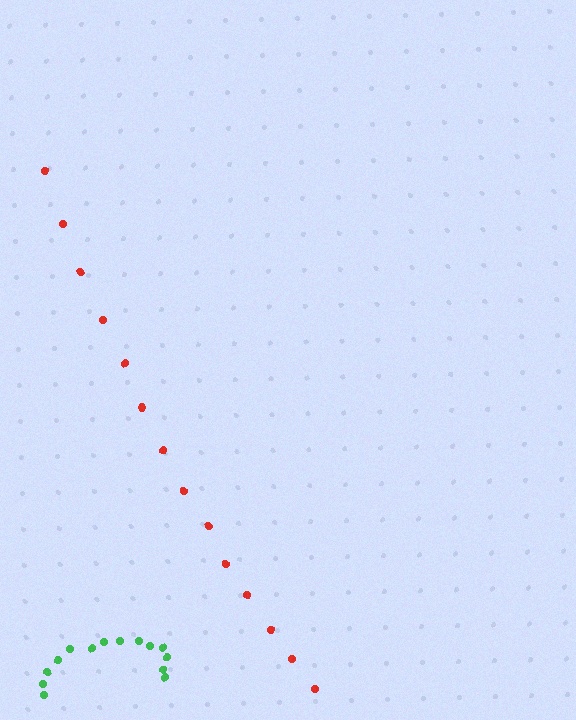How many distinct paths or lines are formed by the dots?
There are 2 distinct paths.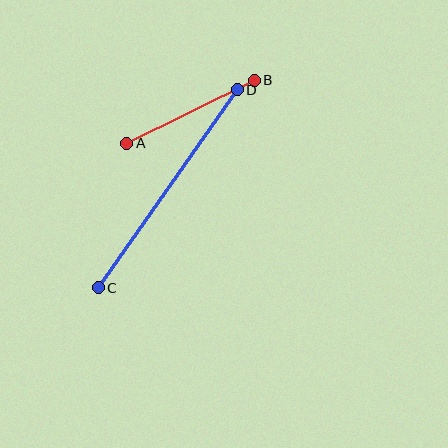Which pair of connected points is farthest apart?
Points C and D are farthest apart.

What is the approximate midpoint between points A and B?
The midpoint is at approximately (191, 112) pixels.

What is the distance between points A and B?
The distance is approximately 142 pixels.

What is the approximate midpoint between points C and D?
The midpoint is at approximately (168, 189) pixels.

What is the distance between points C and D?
The distance is approximately 242 pixels.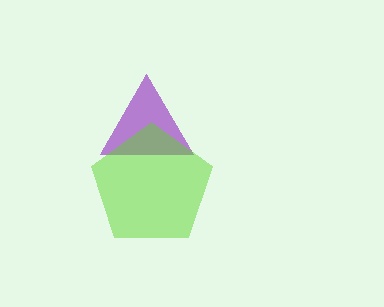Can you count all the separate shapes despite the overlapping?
Yes, there are 2 separate shapes.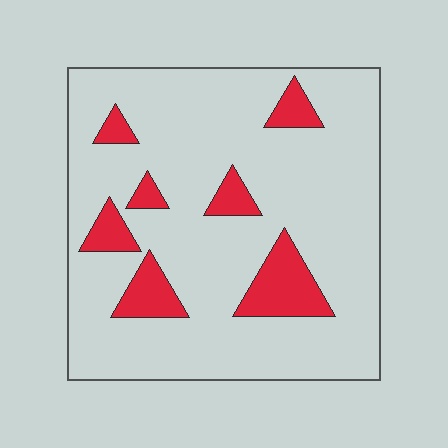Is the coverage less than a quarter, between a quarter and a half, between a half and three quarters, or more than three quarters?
Less than a quarter.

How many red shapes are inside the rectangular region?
7.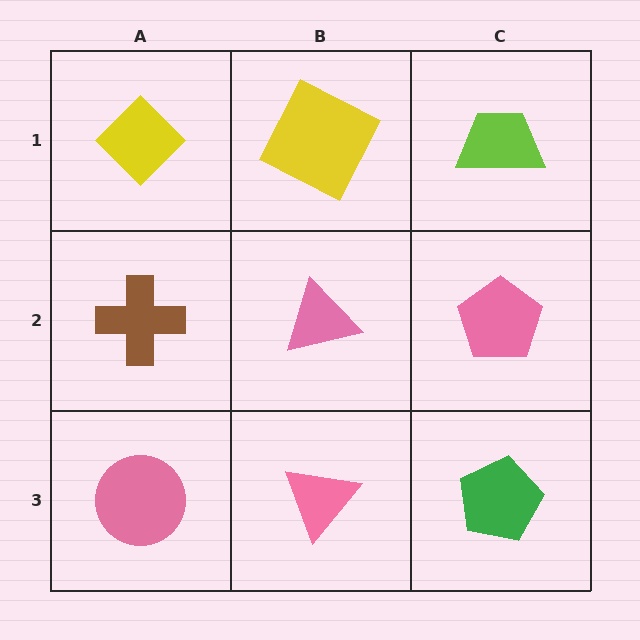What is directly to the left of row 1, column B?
A yellow diamond.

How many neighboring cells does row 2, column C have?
3.